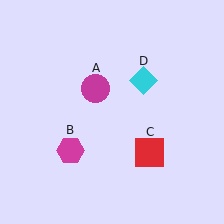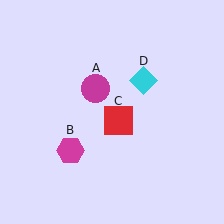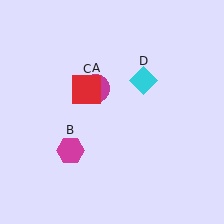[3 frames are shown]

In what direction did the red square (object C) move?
The red square (object C) moved up and to the left.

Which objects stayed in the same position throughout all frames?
Magenta circle (object A) and magenta hexagon (object B) and cyan diamond (object D) remained stationary.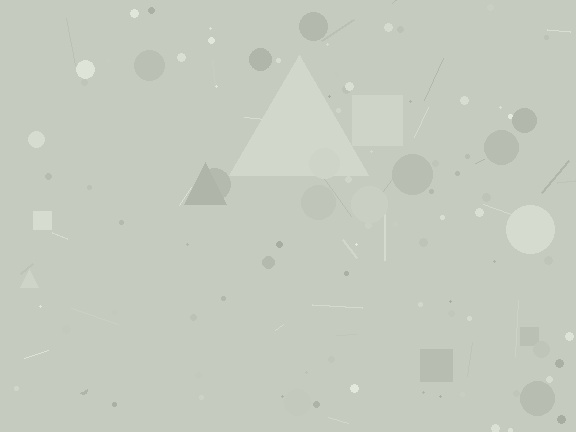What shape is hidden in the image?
A triangle is hidden in the image.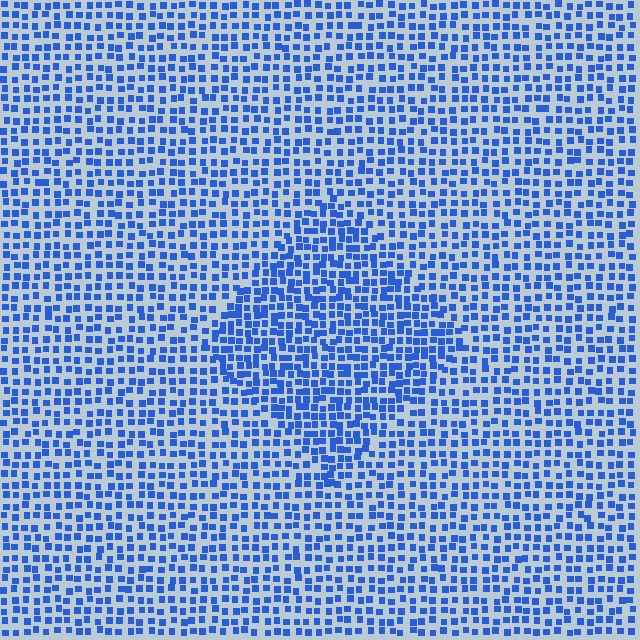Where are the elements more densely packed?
The elements are more densely packed inside the diamond boundary.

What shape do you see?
I see a diamond.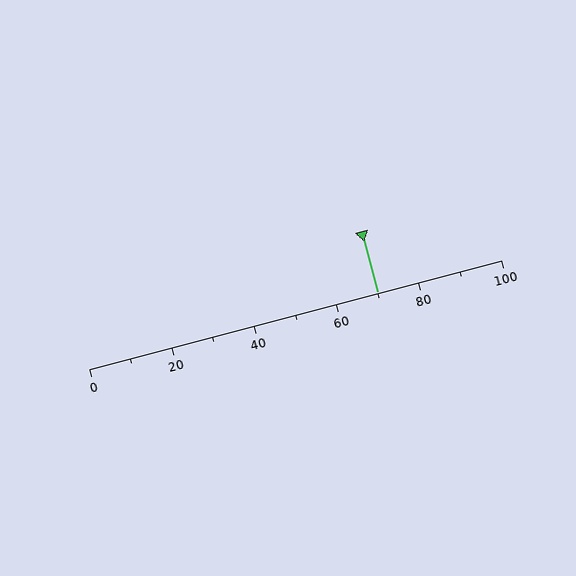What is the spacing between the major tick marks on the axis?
The major ticks are spaced 20 apart.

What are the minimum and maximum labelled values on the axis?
The axis runs from 0 to 100.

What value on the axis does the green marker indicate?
The marker indicates approximately 70.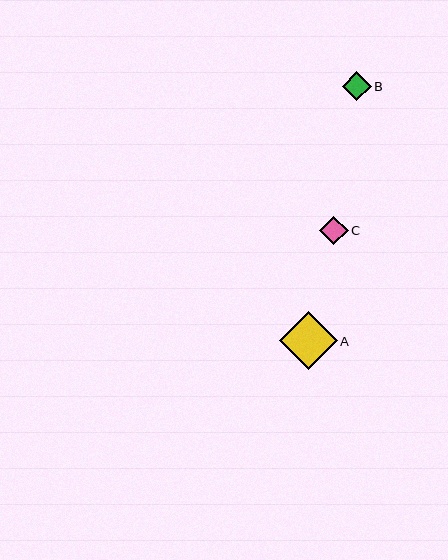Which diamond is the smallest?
Diamond C is the smallest with a size of approximately 29 pixels.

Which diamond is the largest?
Diamond A is the largest with a size of approximately 58 pixels.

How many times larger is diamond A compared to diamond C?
Diamond A is approximately 2.0 times the size of diamond C.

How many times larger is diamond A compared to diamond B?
Diamond A is approximately 2.0 times the size of diamond B.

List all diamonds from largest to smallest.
From largest to smallest: A, B, C.